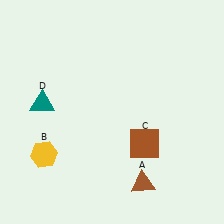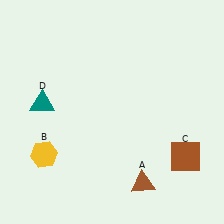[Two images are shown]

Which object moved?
The brown square (C) moved right.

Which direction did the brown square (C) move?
The brown square (C) moved right.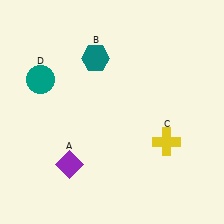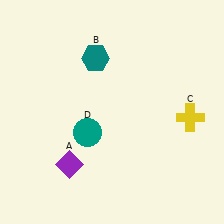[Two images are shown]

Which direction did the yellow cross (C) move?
The yellow cross (C) moved up.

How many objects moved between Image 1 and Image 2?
2 objects moved between the two images.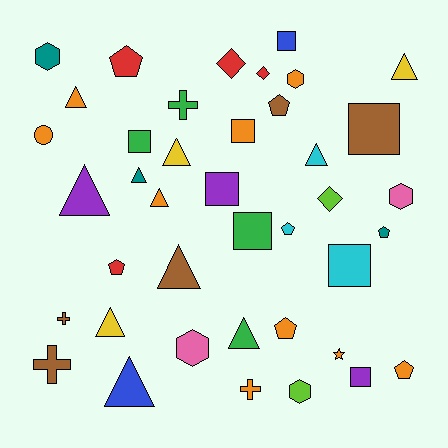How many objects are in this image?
There are 40 objects.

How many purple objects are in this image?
There are 3 purple objects.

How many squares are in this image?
There are 8 squares.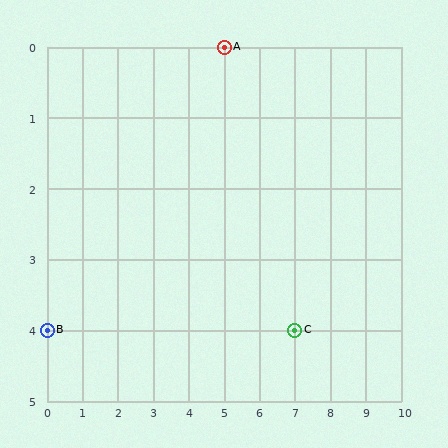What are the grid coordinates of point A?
Point A is at grid coordinates (5, 0).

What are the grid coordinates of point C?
Point C is at grid coordinates (7, 4).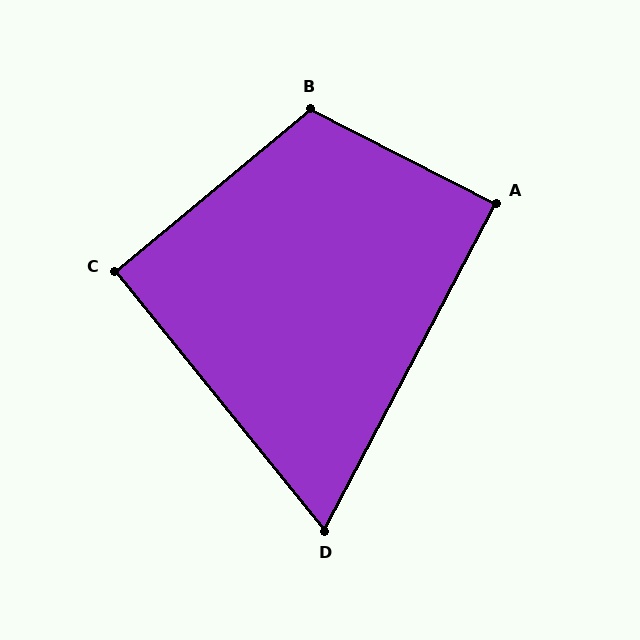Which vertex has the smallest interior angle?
D, at approximately 67 degrees.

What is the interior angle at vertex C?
Approximately 91 degrees (approximately right).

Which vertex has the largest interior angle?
B, at approximately 113 degrees.